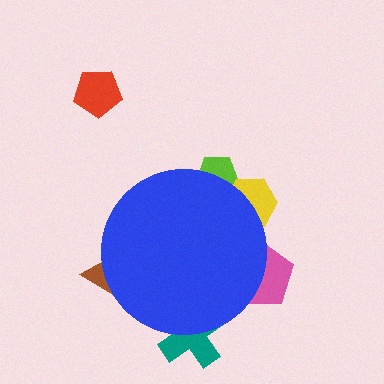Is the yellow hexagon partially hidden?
Yes, the yellow hexagon is partially hidden behind the blue circle.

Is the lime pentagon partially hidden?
Yes, the lime pentagon is partially hidden behind the blue circle.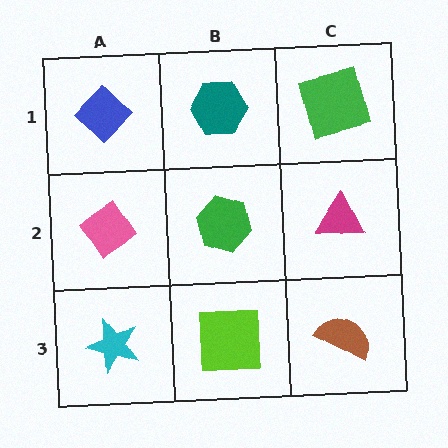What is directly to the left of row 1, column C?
A teal hexagon.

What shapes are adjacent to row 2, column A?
A blue diamond (row 1, column A), a cyan star (row 3, column A), a green hexagon (row 2, column B).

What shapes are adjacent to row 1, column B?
A green hexagon (row 2, column B), a blue diamond (row 1, column A), a green square (row 1, column C).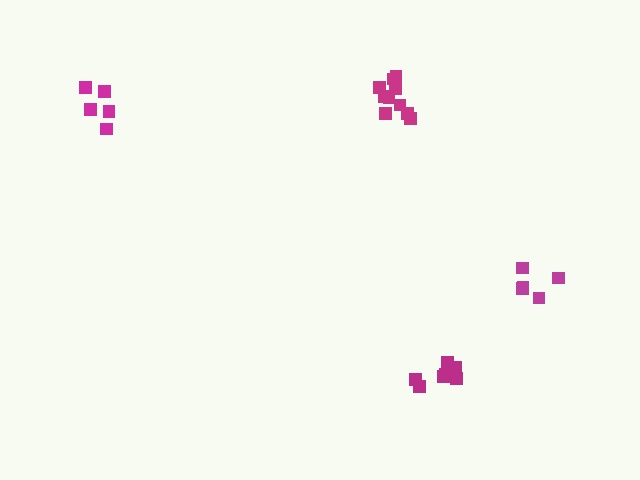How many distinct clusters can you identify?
There are 4 distinct clusters.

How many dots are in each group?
Group 1: 5 dots, Group 2: 10 dots, Group 3: 5 dots, Group 4: 8 dots (28 total).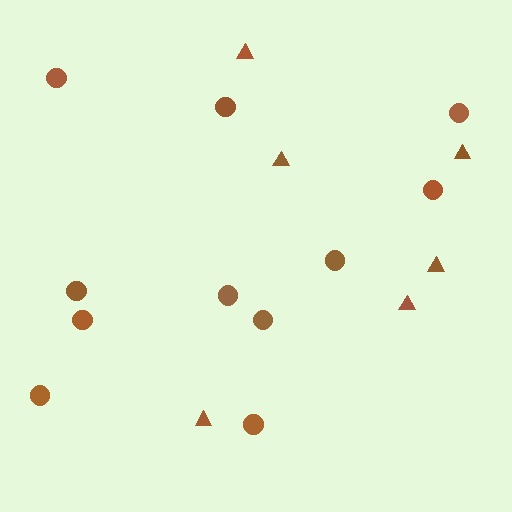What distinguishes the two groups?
There are 2 groups: one group of triangles (6) and one group of circles (11).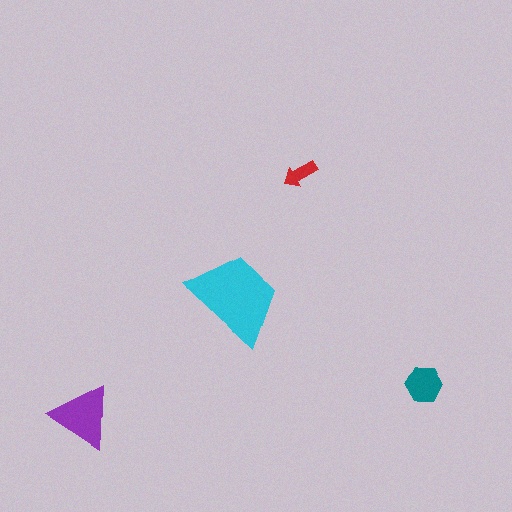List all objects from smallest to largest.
The red arrow, the teal hexagon, the purple triangle, the cyan trapezoid.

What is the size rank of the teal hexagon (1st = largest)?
3rd.